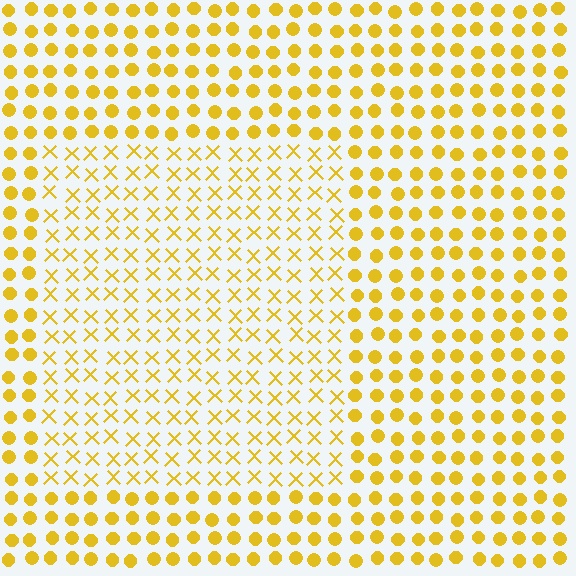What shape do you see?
I see a rectangle.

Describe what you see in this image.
The image is filled with small yellow elements arranged in a uniform grid. A rectangle-shaped region contains X marks, while the surrounding area contains circles. The boundary is defined purely by the change in element shape.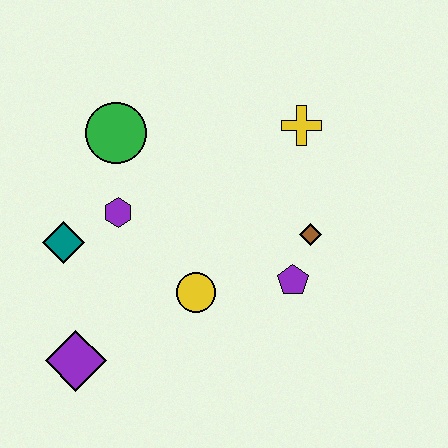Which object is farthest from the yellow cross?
The purple diamond is farthest from the yellow cross.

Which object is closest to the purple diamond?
The teal diamond is closest to the purple diamond.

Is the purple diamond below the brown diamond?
Yes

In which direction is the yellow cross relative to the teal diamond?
The yellow cross is to the right of the teal diamond.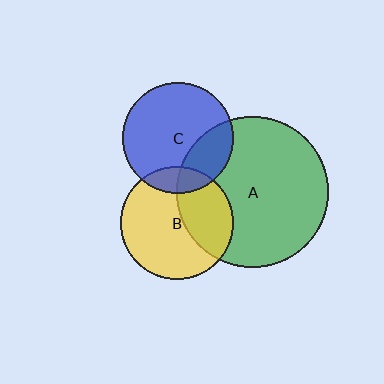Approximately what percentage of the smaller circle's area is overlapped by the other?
Approximately 25%.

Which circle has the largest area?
Circle A (green).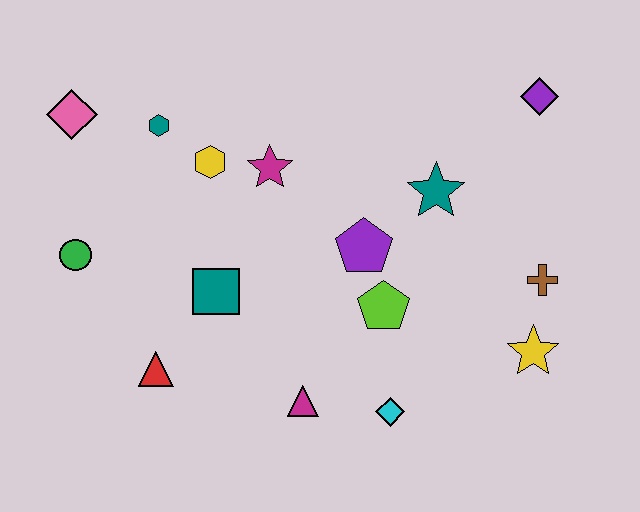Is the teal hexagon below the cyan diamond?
No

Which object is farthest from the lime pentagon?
The pink diamond is farthest from the lime pentagon.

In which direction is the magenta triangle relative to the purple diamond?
The magenta triangle is below the purple diamond.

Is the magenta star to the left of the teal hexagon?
No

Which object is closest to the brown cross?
The yellow star is closest to the brown cross.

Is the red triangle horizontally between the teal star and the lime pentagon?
No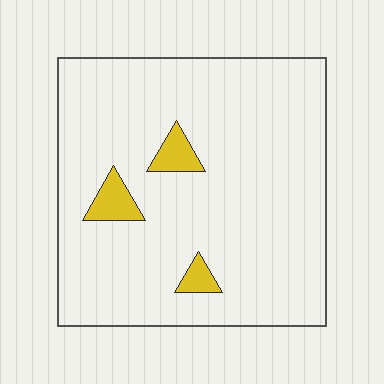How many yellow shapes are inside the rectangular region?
3.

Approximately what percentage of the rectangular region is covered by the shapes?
Approximately 5%.